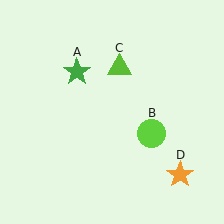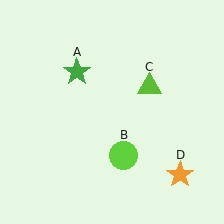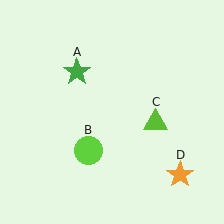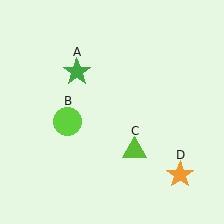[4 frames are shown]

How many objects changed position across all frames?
2 objects changed position: lime circle (object B), lime triangle (object C).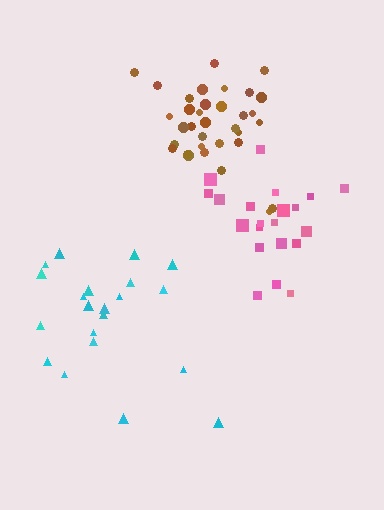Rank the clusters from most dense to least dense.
brown, pink, cyan.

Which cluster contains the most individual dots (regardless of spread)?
Brown (34).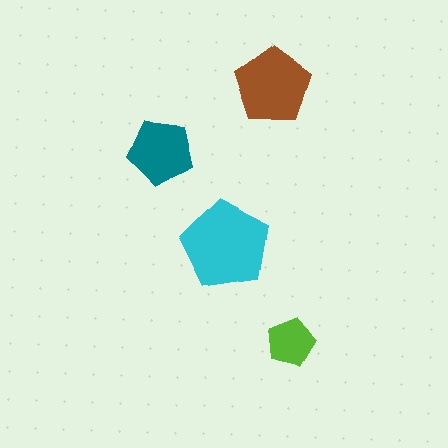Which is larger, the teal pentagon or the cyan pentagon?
The cyan one.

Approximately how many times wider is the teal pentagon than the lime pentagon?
About 1.5 times wider.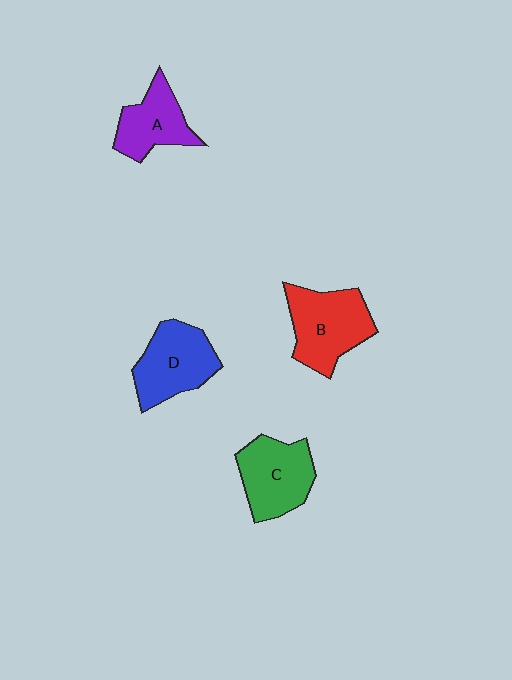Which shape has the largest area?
Shape B (red).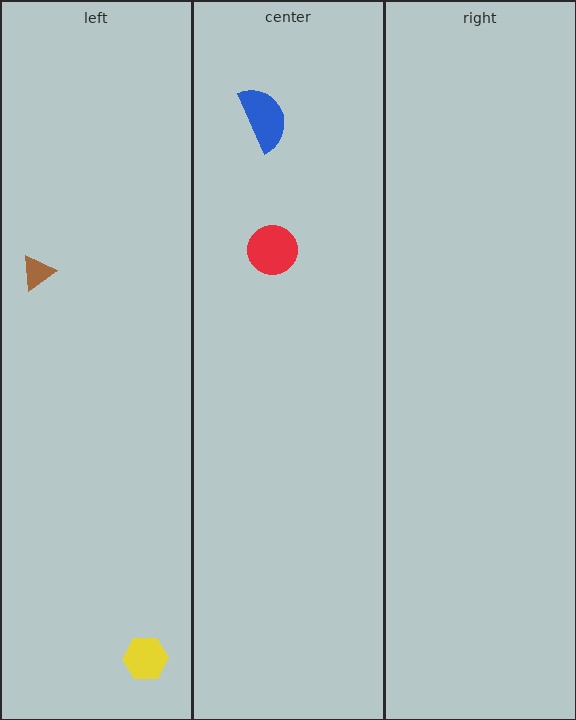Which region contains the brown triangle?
The left region.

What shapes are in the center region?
The red circle, the blue semicircle.